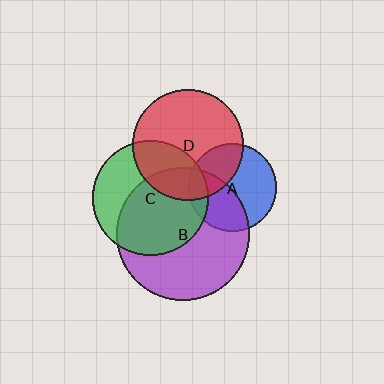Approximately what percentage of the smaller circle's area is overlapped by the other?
Approximately 60%.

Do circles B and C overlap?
Yes.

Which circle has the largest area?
Circle B (purple).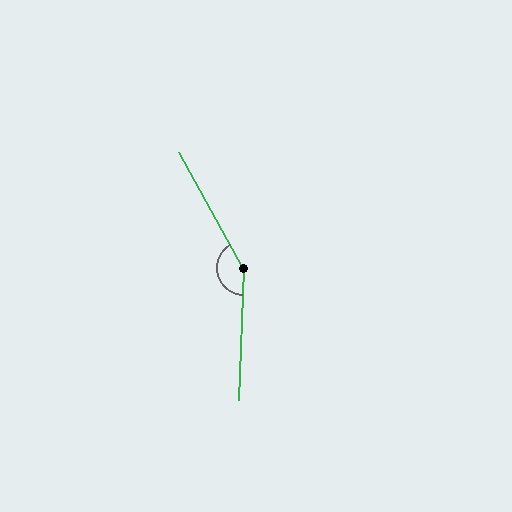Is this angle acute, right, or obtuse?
It is obtuse.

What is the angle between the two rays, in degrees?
Approximately 148 degrees.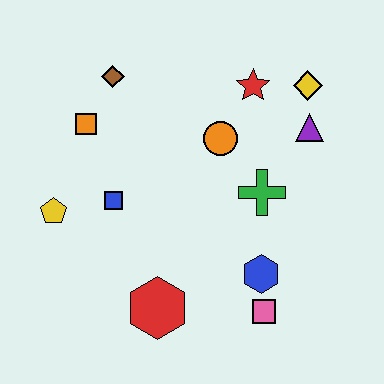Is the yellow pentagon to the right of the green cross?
No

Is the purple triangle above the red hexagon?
Yes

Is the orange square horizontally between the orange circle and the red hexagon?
No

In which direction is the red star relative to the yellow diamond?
The red star is to the left of the yellow diamond.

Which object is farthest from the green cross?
The yellow pentagon is farthest from the green cross.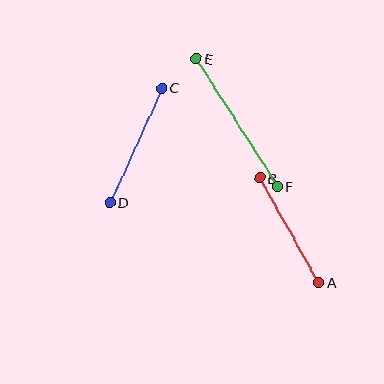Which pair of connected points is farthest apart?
Points E and F are farthest apart.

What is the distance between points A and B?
The distance is approximately 120 pixels.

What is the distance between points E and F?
The distance is approximately 151 pixels.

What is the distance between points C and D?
The distance is approximately 126 pixels.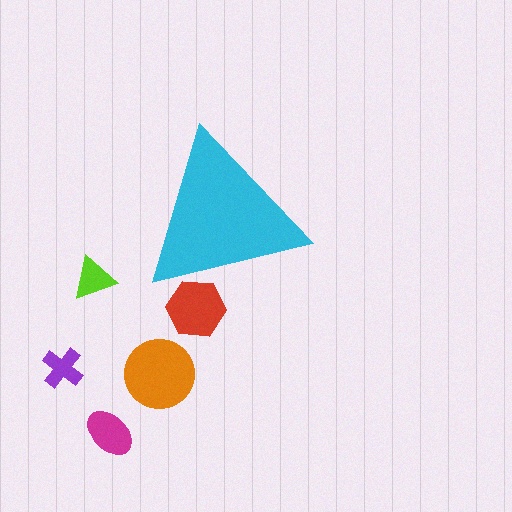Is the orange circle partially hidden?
No, the orange circle is fully visible.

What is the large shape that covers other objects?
A cyan triangle.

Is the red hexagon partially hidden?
Yes, the red hexagon is partially hidden behind the cyan triangle.